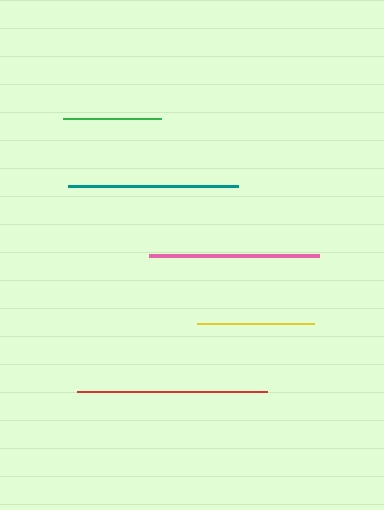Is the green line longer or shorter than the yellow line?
The yellow line is longer than the green line.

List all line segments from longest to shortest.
From longest to shortest: red, pink, teal, yellow, green.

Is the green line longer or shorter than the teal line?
The teal line is longer than the green line.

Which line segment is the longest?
The red line is the longest at approximately 190 pixels.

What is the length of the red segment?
The red segment is approximately 190 pixels long.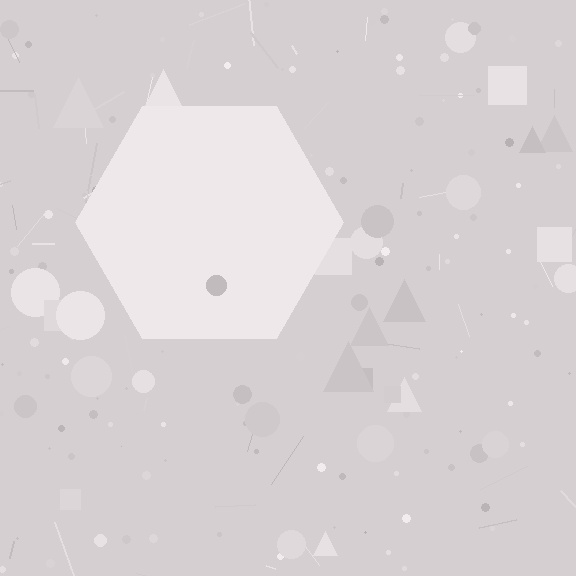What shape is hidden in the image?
A hexagon is hidden in the image.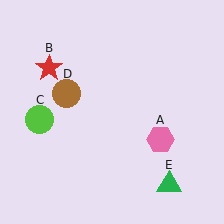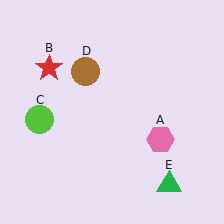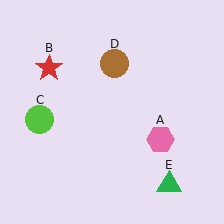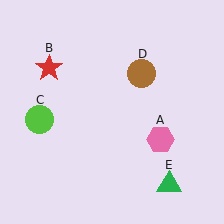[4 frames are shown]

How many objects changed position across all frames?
1 object changed position: brown circle (object D).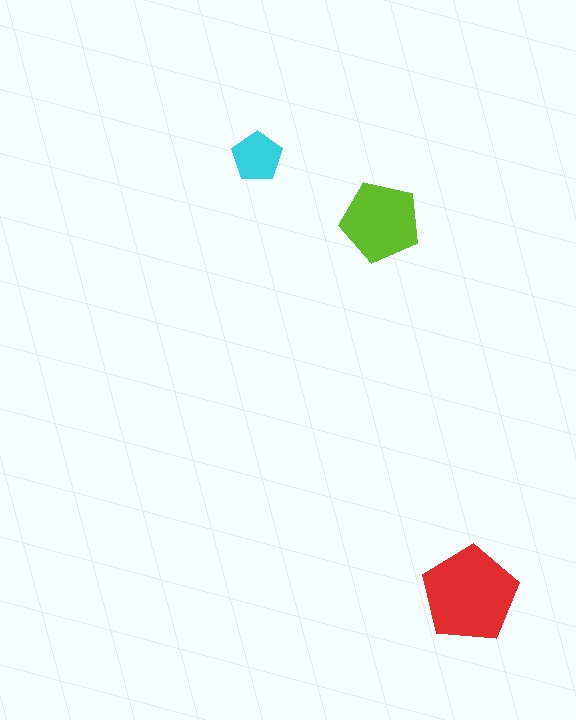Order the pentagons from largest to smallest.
the red one, the lime one, the cyan one.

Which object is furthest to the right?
The red pentagon is rightmost.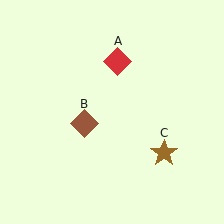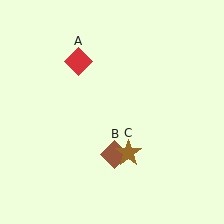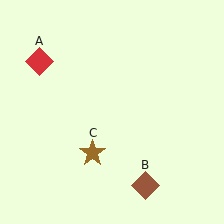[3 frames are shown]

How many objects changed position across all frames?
3 objects changed position: red diamond (object A), brown diamond (object B), brown star (object C).